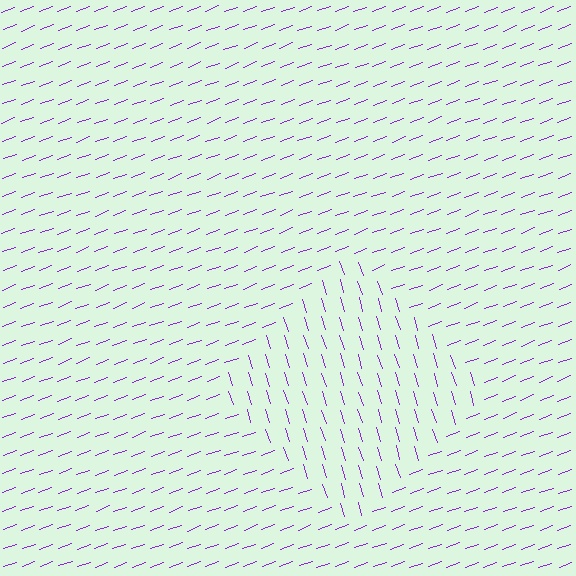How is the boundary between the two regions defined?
The boundary is defined purely by a change in line orientation (approximately 87 degrees difference). All lines are the same color and thickness.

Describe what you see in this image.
The image is filled with small purple line segments. A diamond region in the image has lines oriented differently from the surrounding lines, creating a visible texture boundary.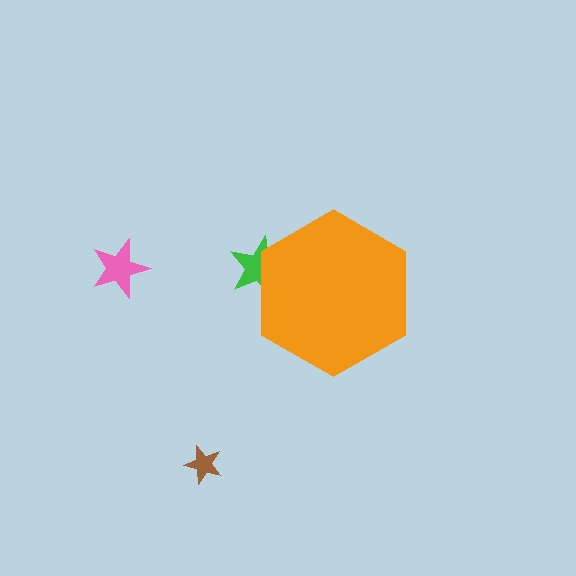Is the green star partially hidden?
Yes, the green star is partially hidden behind the orange hexagon.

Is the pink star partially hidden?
No, the pink star is fully visible.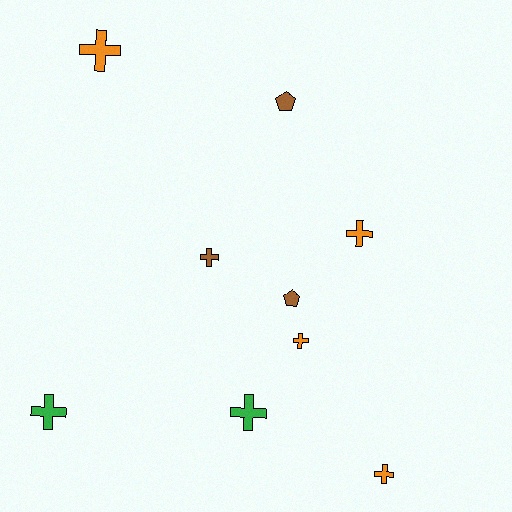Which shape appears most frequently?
Cross, with 7 objects.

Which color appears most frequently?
Orange, with 4 objects.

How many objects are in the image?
There are 9 objects.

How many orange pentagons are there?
There are no orange pentagons.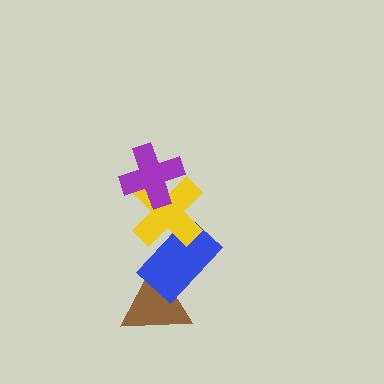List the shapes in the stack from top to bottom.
From top to bottom: the purple cross, the yellow cross, the blue rectangle, the brown triangle.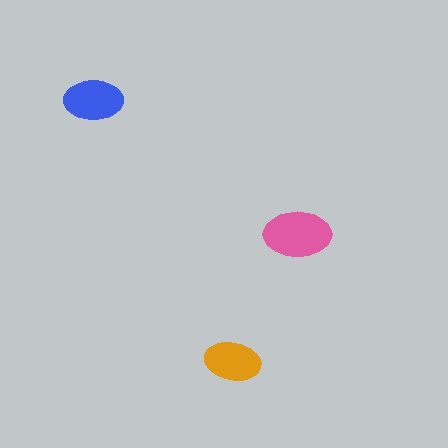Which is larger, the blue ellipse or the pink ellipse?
The pink one.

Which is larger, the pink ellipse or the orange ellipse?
The pink one.